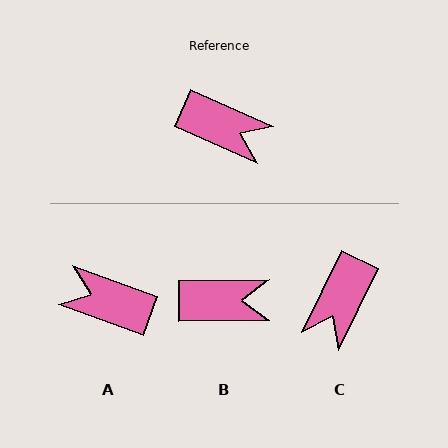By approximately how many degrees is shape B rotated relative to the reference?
Approximately 25 degrees counter-clockwise.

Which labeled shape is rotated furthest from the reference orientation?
A, about 176 degrees away.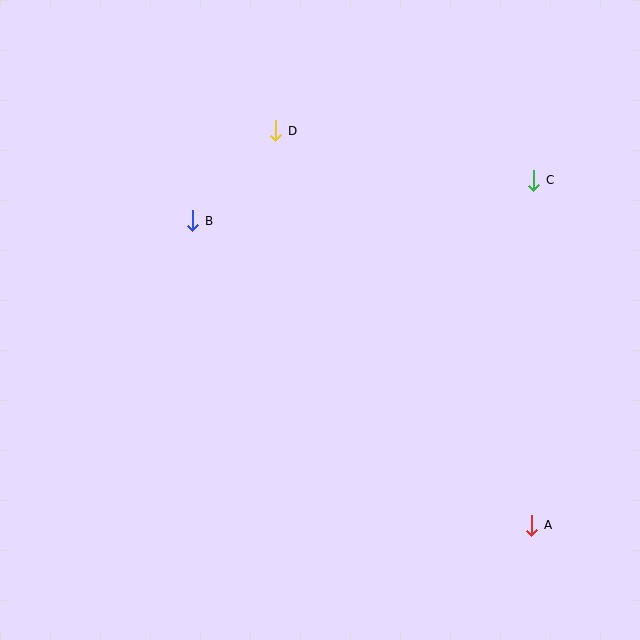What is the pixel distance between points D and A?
The distance between D and A is 470 pixels.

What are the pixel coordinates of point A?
Point A is at (532, 525).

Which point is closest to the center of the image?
Point B at (193, 221) is closest to the center.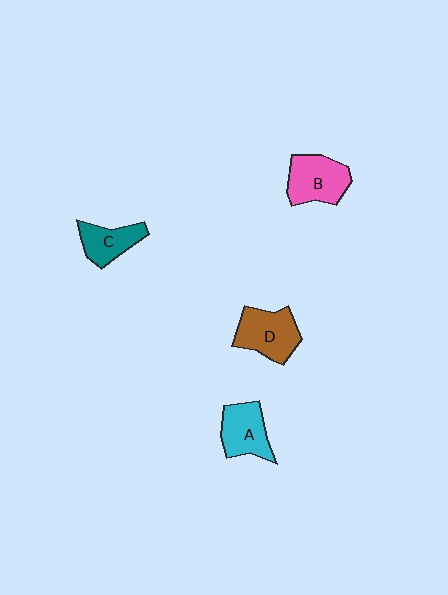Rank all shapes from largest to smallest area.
From largest to smallest: D (brown), B (pink), A (cyan), C (teal).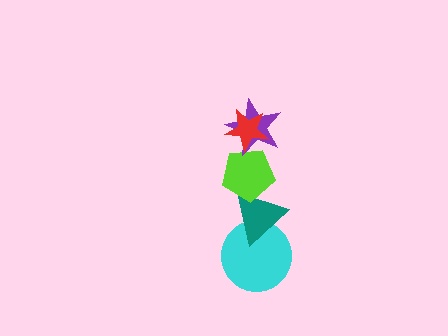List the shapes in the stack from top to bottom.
From top to bottom: the red star, the purple star, the lime pentagon, the teal triangle, the cyan circle.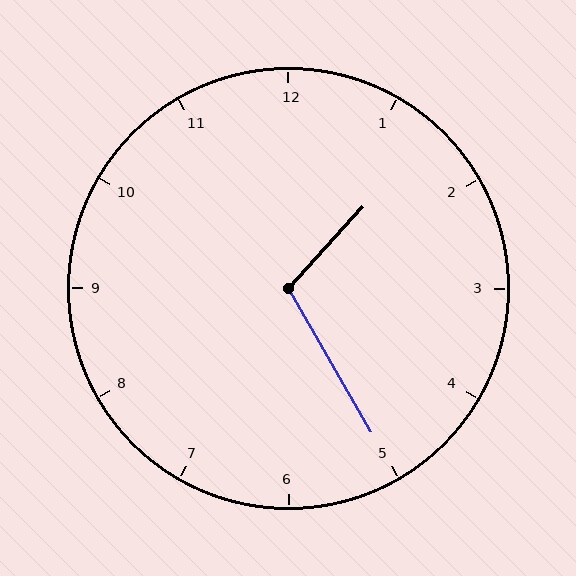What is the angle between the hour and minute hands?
Approximately 108 degrees.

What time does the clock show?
1:25.